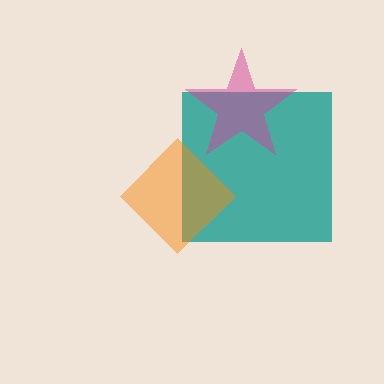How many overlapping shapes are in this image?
There are 3 overlapping shapes in the image.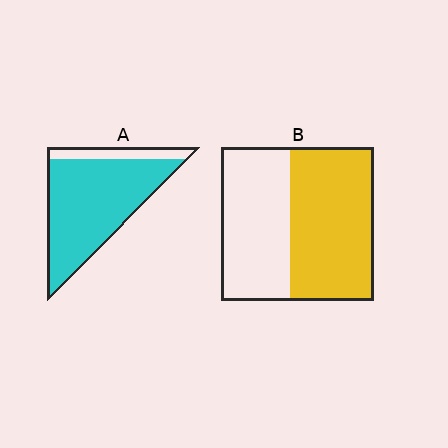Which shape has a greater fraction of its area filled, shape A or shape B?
Shape A.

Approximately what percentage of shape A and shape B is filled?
A is approximately 85% and B is approximately 55%.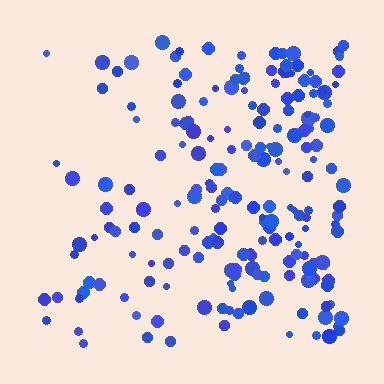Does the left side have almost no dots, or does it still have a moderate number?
Still a moderate number, just noticeably fewer than the right.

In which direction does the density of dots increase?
From left to right, with the right side densest.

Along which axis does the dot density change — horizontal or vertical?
Horizontal.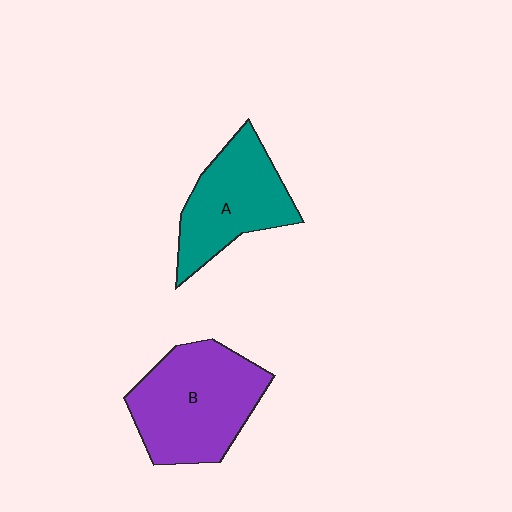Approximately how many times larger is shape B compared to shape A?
Approximately 1.3 times.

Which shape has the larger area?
Shape B (purple).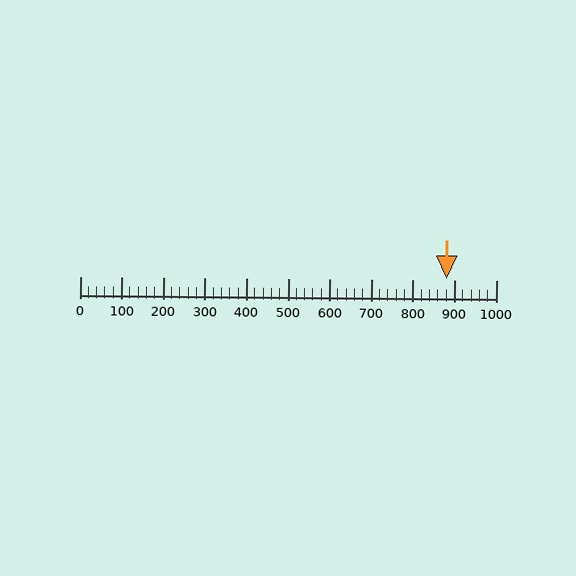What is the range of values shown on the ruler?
The ruler shows values from 0 to 1000.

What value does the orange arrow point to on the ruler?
The orange arrow points to approximately 880.